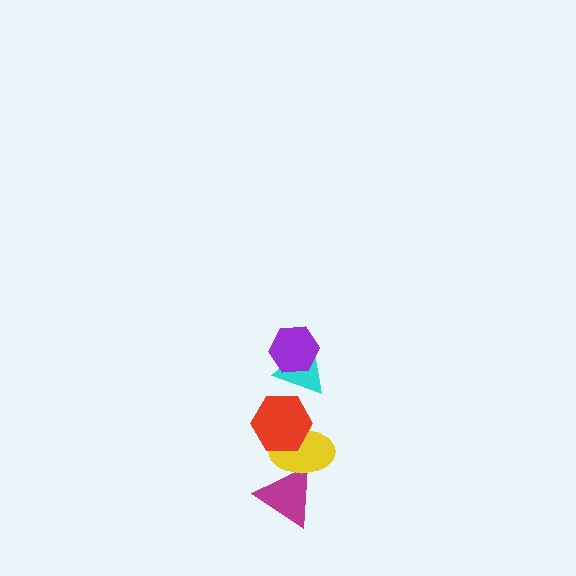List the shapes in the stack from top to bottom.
From top to bottom: the purple hexagon, the cyan triangle, the red hexagon, the yellow ellipse, the magenta triangle.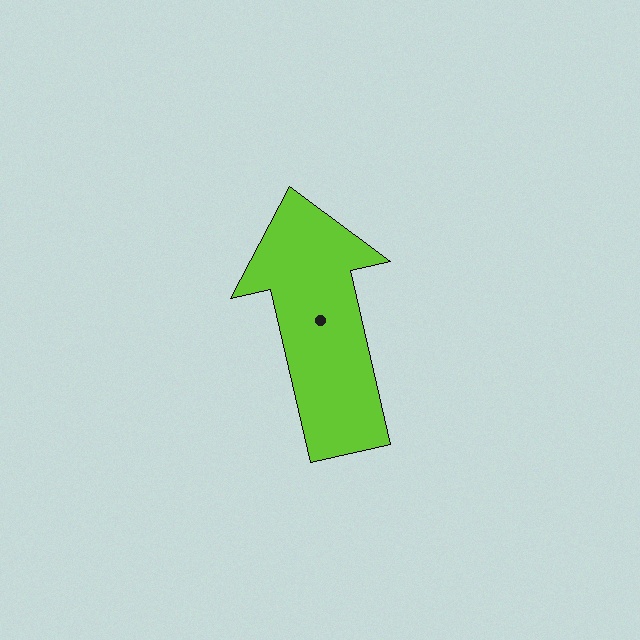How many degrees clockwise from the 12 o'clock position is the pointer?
Approximately 347 degrees.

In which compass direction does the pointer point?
North.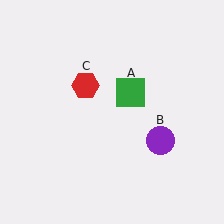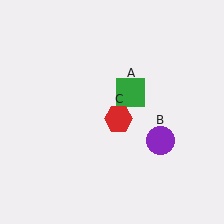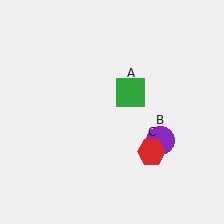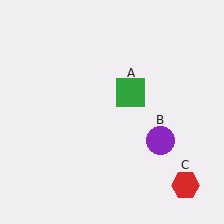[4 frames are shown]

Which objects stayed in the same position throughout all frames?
Green square (object A) and purple circle (object B) remained stationary.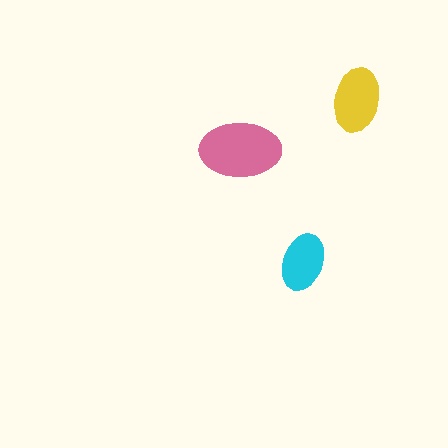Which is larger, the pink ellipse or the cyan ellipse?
The pink one.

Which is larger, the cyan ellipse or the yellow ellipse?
The yellow one.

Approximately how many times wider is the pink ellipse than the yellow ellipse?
About 1.5 times wider.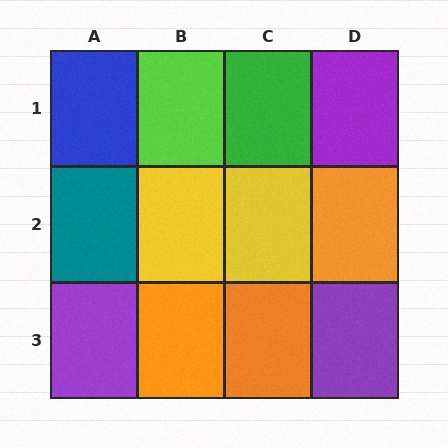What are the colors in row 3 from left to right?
Purple, orange, orange, purple.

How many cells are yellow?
2 cells are yellow.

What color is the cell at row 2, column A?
Teal.